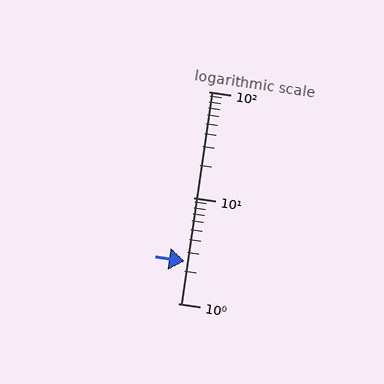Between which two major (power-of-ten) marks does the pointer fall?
The pointer is between 1 and 10.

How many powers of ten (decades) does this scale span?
The scale spans 2 decades, from 1 to 100.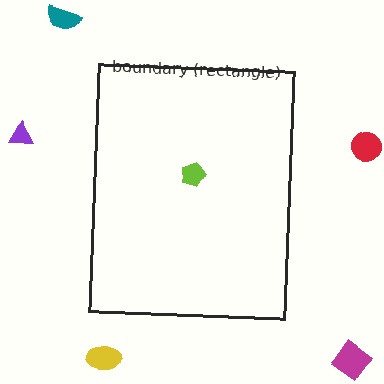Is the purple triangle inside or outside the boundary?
Outside.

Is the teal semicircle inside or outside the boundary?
Outside.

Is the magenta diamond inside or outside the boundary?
Outside.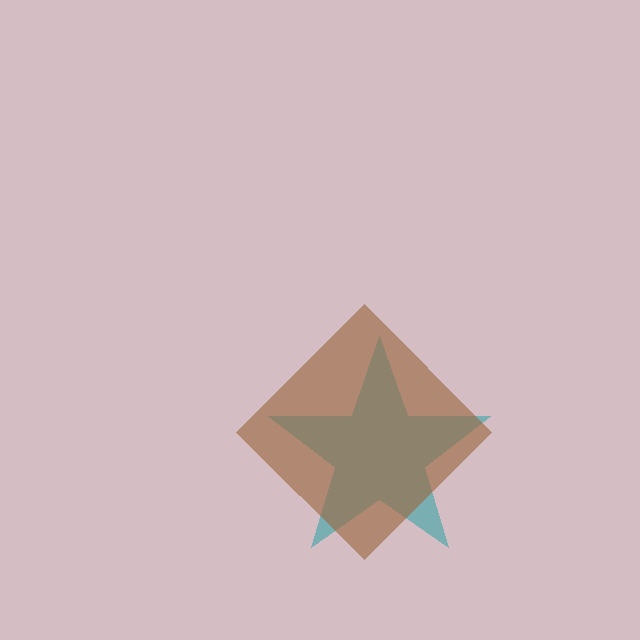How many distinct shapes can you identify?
There are 2 distinct shapes: a teal star, a brown diamond.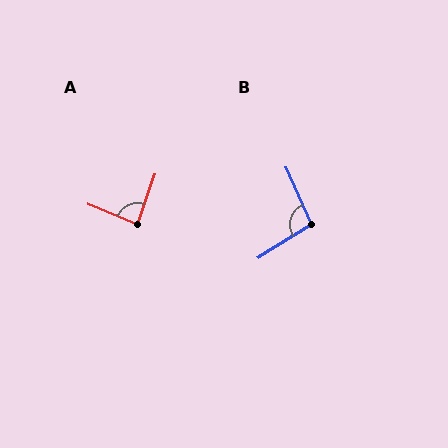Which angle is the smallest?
A, at approximately 86 degrees.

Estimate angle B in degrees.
Approximately 99 degrees.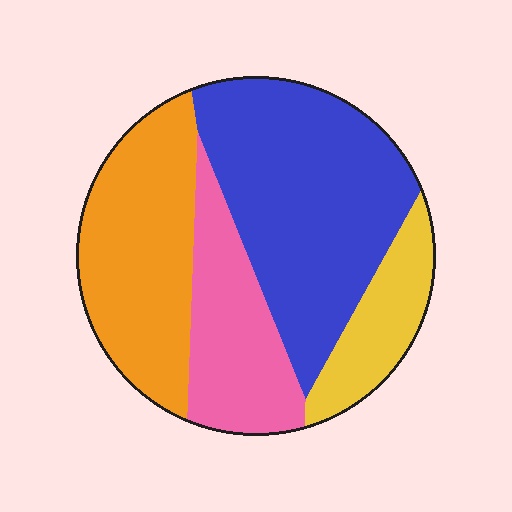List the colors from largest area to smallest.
From largest to smallest: blue, orange, pink, yellow.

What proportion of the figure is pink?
Pink covers roughly 20% of the figure.